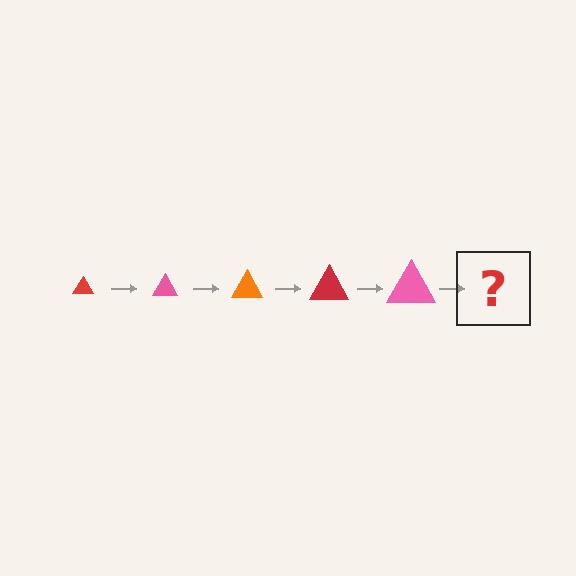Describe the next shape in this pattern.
It should be an orange triangle, larger than the previous one.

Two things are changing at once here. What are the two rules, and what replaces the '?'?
The two rules are that the triangle grows larger each step and the color cycles through red, pink, and orange. The '?' should be an orange triangle, larger than the previous one.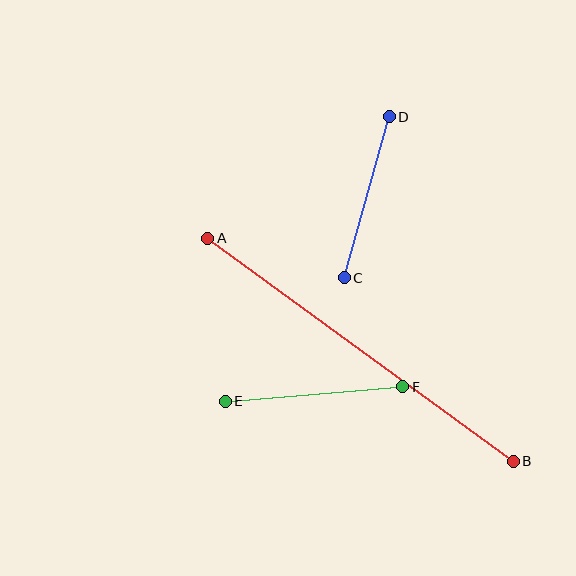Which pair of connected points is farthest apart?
Points A and B are farthest apart.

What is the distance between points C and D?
The distance is approximately 167 pixels.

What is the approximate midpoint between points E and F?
The midpoint is at approximately (314, 394) pixels.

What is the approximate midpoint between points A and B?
The midpoint is at approximately (360, 350) pixels.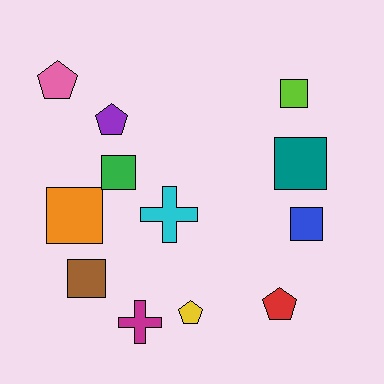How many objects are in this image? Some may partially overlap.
There are 12 objects.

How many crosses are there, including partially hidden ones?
There are 2 crosses.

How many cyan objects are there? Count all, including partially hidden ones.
There is 1 cyan object.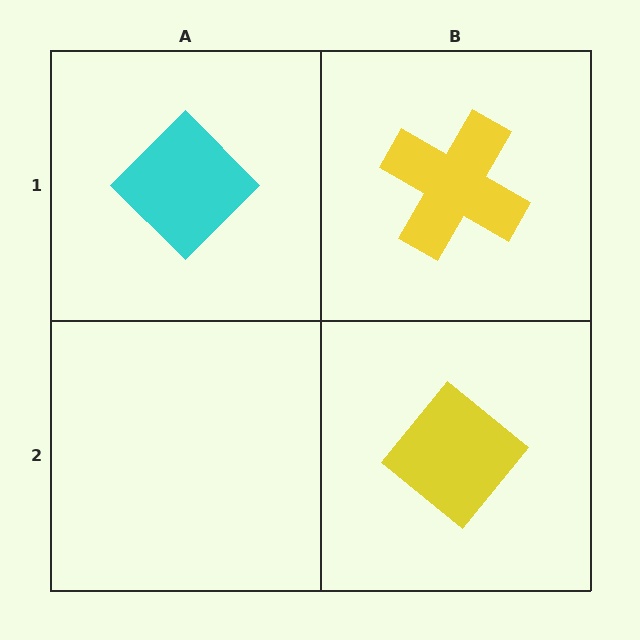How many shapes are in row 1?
2 shapes.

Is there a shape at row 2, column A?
No, that cell is empty.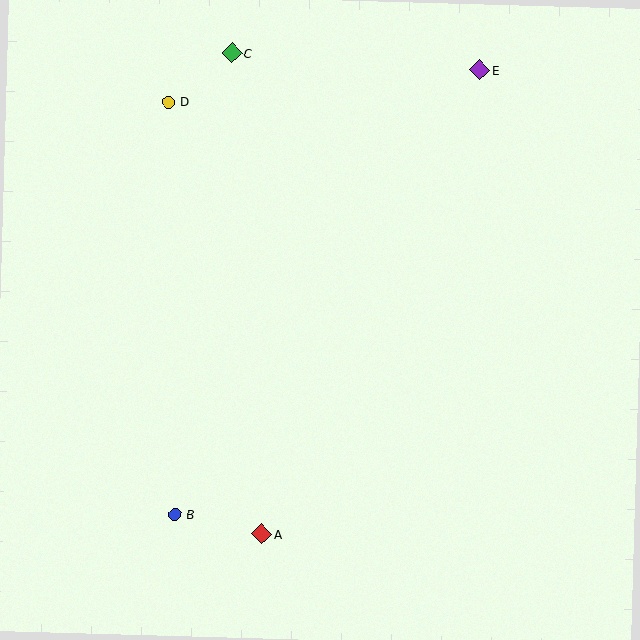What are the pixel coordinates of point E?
Point E is at (480, 70).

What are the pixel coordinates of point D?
Point D is at (168, 102).